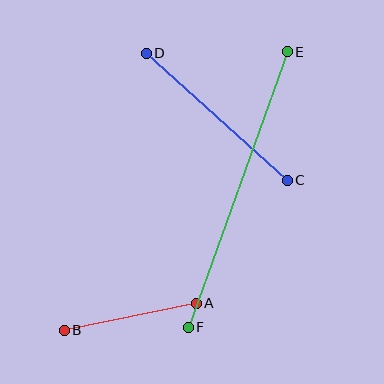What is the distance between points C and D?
The distance is approximately 190 pixels.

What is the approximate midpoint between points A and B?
The midpoint is at approximately (130, 317) pixels.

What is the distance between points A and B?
The distance is approximately 134 pixels.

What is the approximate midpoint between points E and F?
The midpoint is at approximately (238, 190) pixels.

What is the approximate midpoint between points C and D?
The midpoint is at approximately (217, 117) pixels.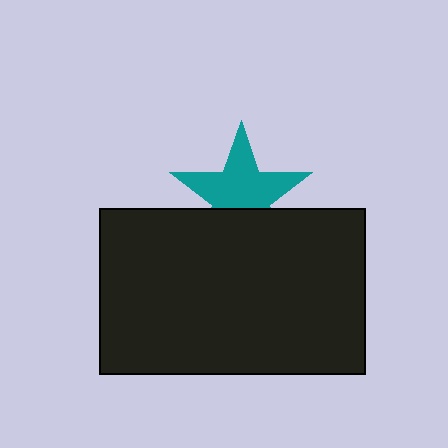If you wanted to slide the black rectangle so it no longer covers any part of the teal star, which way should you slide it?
Slide it down — that is the most direct way to separate the two shapes.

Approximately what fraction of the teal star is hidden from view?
Roughly 34% of the teal star is hidden behind the black rectangle.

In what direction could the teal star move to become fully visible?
The teal star could move up. That would shift it out from behind the black rectangle entirely.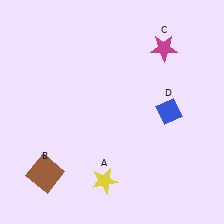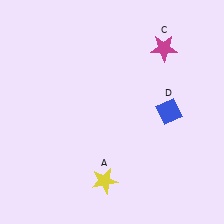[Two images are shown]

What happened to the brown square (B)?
The brown square (B) was removed in Image 2. It was in the bottom-left area of Image 1.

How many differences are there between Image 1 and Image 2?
There is 1 difference between the two images.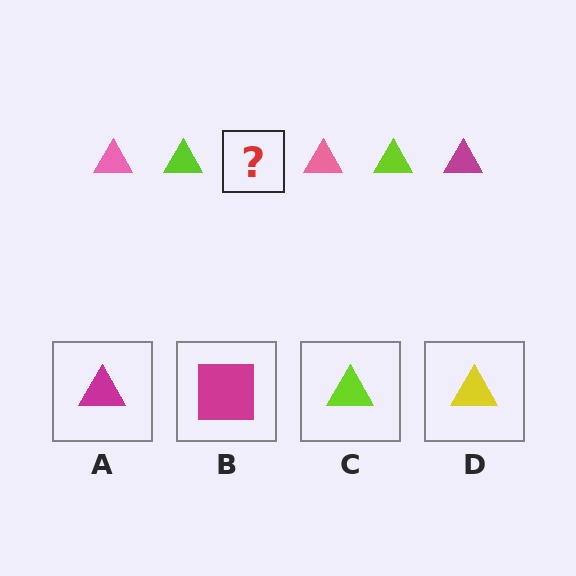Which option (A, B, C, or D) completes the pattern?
A.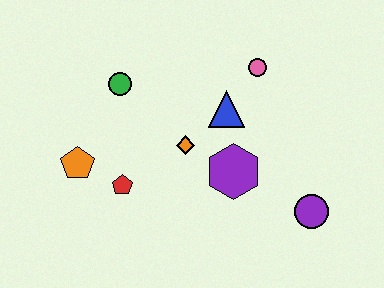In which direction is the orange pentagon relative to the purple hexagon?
The orange pentagon is to the left of the purple hexagon.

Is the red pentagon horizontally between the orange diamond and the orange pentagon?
Yes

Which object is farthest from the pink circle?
The orange pentagon is farthest from the pink circle.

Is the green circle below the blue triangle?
No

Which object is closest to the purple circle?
The purple hexagon is closest to the purple circle.